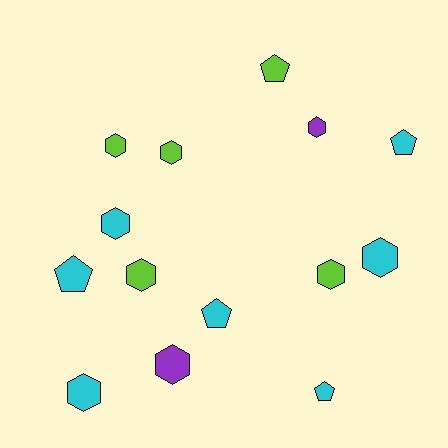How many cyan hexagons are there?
There are 3 cyan hexagons.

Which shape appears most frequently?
Hexagon, with 9 objects.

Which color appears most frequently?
Cyan, with 7 objects.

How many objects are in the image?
There are 14 objects.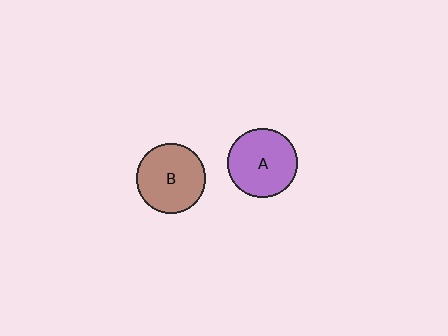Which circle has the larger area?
Circle B (brown).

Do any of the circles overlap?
No, none of the circles overlap.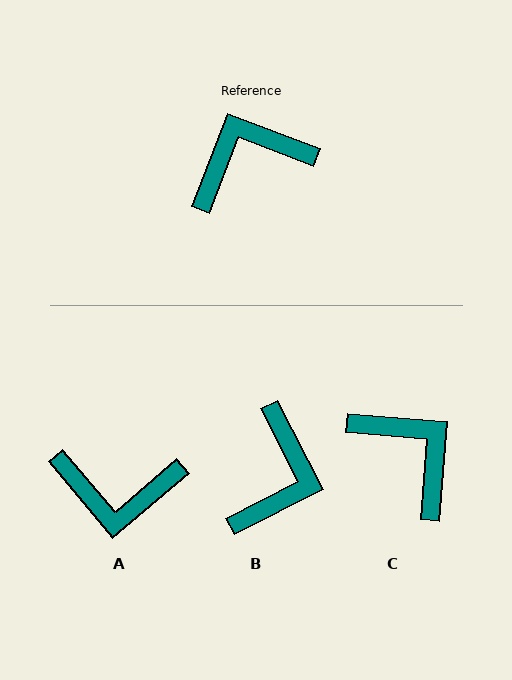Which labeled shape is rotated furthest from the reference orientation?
A, about 151 degrees away.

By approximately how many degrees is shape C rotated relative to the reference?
Approximately 73 degrees clockwise.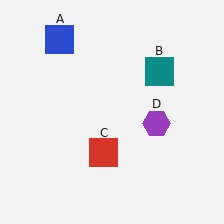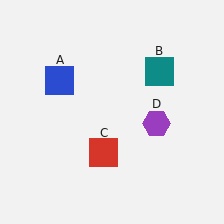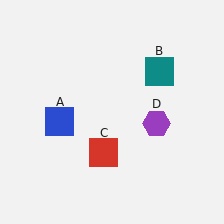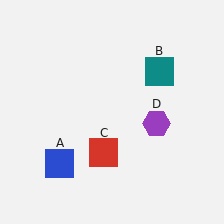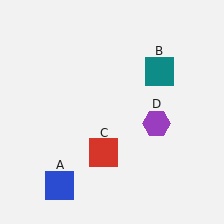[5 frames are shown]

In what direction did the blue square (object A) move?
The blue square (object A) moved down.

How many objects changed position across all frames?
1 object changed position: blue square (object A).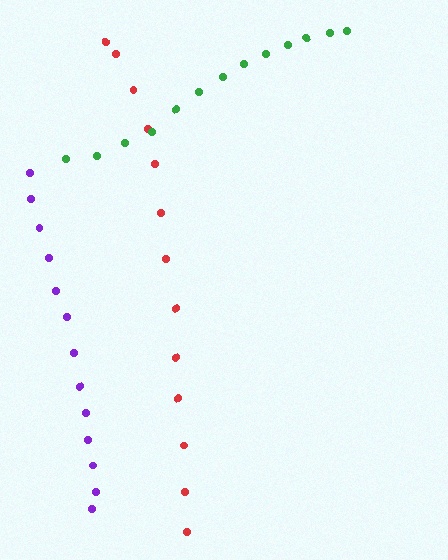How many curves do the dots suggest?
There are 3 distinct paths.